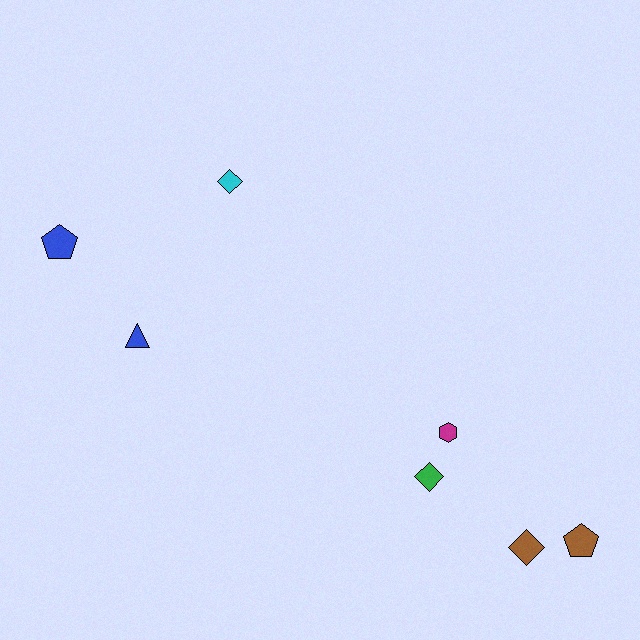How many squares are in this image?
There are no squares.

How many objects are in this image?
There are 7 objects.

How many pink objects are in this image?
There are no pink objects.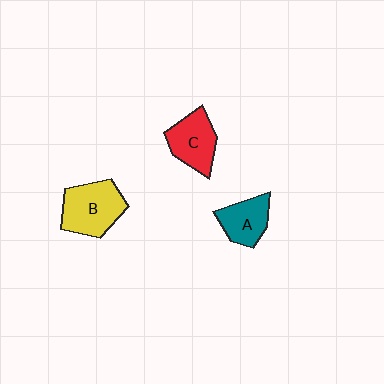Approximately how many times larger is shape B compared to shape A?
Approximately 1.4 times.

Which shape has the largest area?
Shape B (yellow).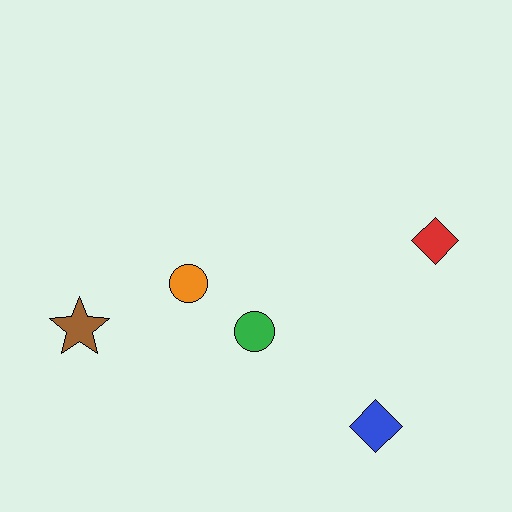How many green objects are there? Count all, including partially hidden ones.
There is 1 green object.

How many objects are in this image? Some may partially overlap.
There are 5 objects.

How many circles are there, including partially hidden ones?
There are 2 circles.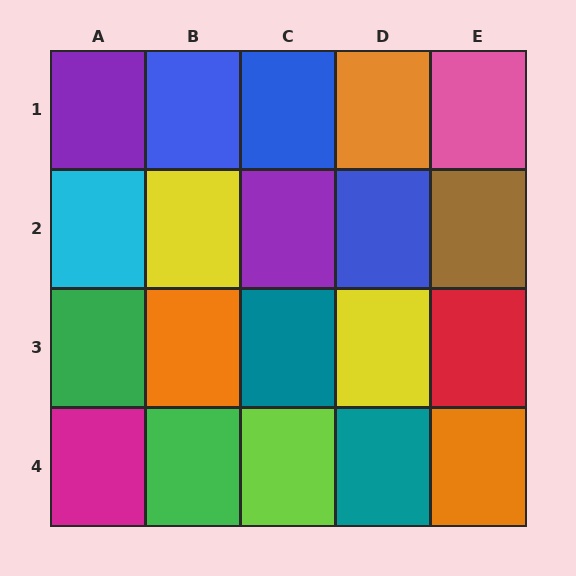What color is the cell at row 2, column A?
Cyan.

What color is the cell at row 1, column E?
Pink.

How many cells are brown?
1 cell is brown.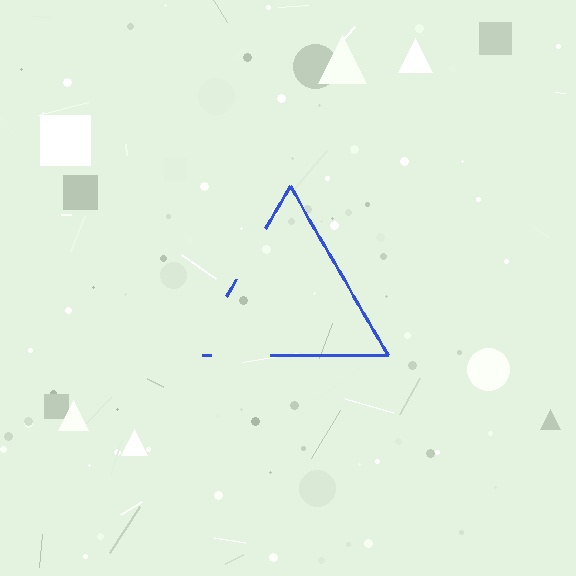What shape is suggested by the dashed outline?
The dashed outline suggests a triangle.